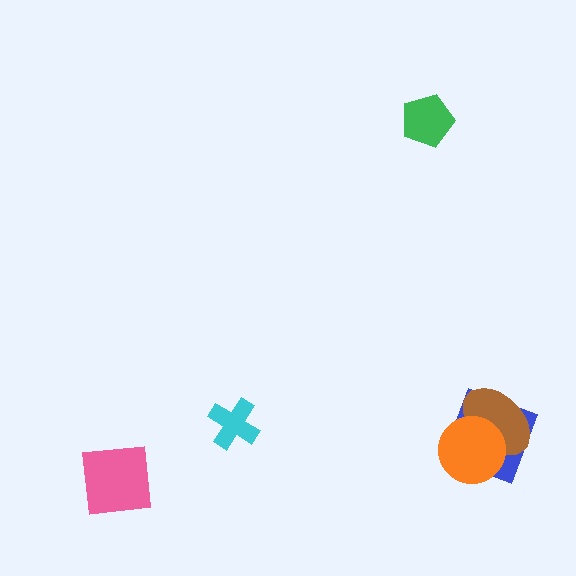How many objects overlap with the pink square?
0 objects overlap with the pink square.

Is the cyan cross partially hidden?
No, no other shape covers it.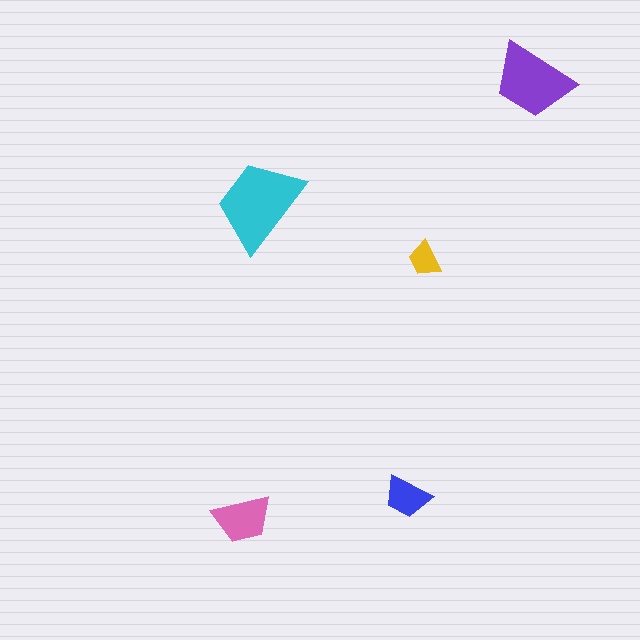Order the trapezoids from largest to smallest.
the cyan one, the purple one, the pink one, the blue one, the yellow one.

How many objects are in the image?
There are 5 objects in the image.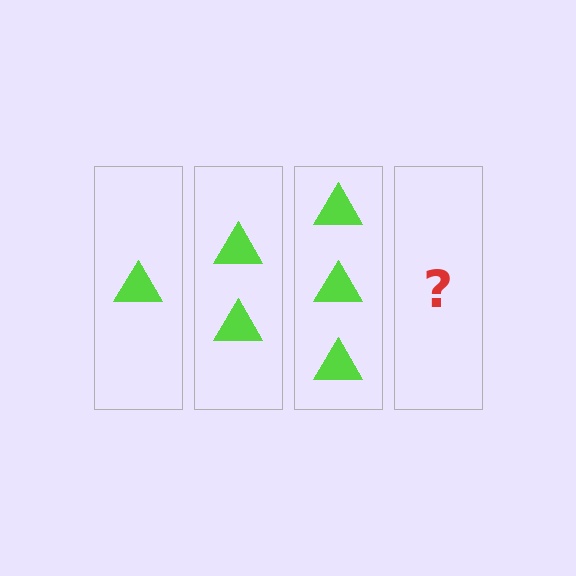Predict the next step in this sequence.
The next step is 4 triangles.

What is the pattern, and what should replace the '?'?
The pattern is that each step adds one more triangle. The '?' should be 4 triangles.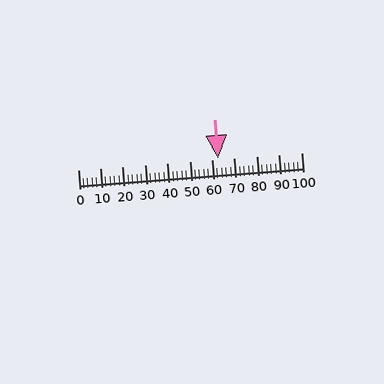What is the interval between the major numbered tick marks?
The major tick marks are spaced 10 units apart.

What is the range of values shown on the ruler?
The ruler shows values from 0 to 100.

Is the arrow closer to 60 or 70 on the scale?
The arrow is closer to 60.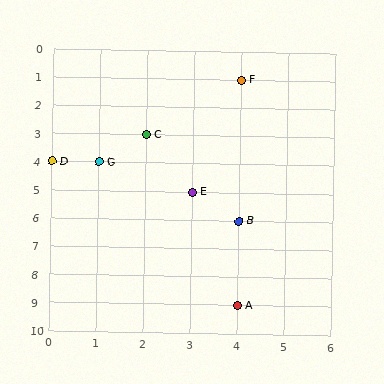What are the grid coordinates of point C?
Point C is at grid coordinates (2, 3).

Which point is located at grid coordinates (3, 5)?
Point E is at (3, 5).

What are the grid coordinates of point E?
Point E is at grid coordinates (3, 5).